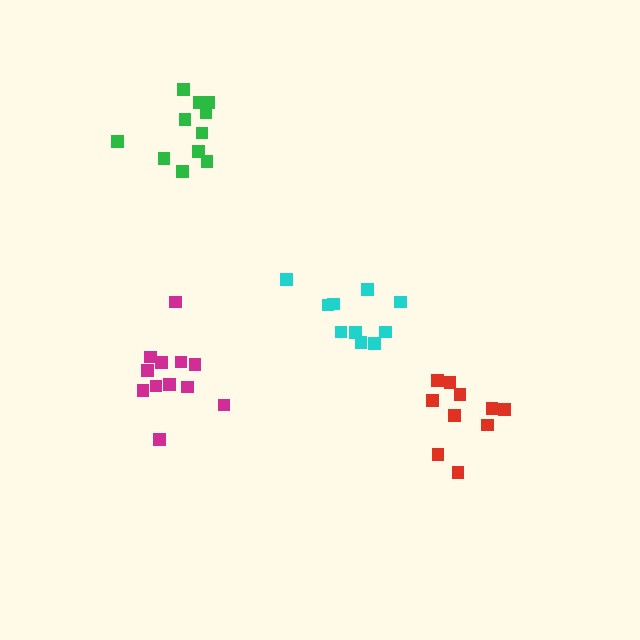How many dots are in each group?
Group 1: 10 dots, Group 2: 12 dots, Group 3: 11 dots, Group 4: 10 dots (43 total).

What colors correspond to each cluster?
The clusters are colored: cyan, magenta, green, red.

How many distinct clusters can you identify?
There are 4 distinct clusters.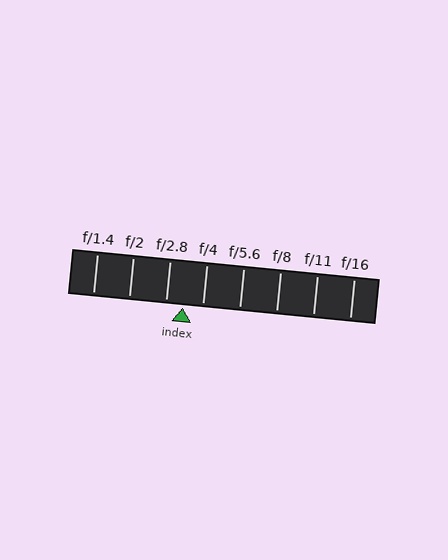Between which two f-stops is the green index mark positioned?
The index mark is between f/2.8 and f/4.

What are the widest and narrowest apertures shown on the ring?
The widest aperture shown is f/1.4 and the narrowest is f/16.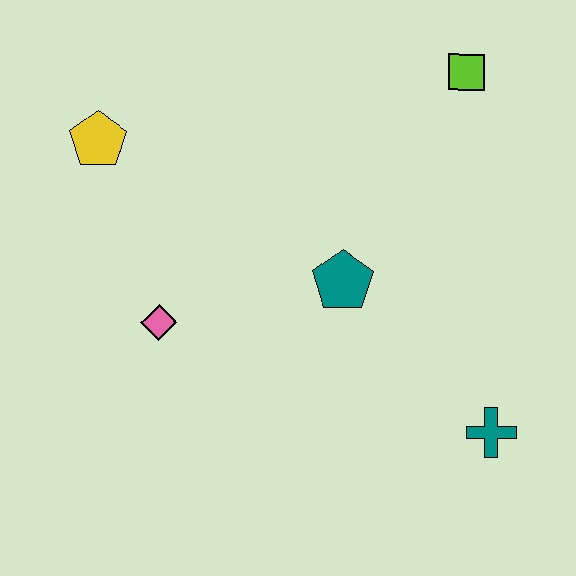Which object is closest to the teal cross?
The teal pentagon is closest to the teal cross.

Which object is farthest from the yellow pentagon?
The teal cross is farthest from the yellow pentagon.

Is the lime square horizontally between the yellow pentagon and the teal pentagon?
No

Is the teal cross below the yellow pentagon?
Yes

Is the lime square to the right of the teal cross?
No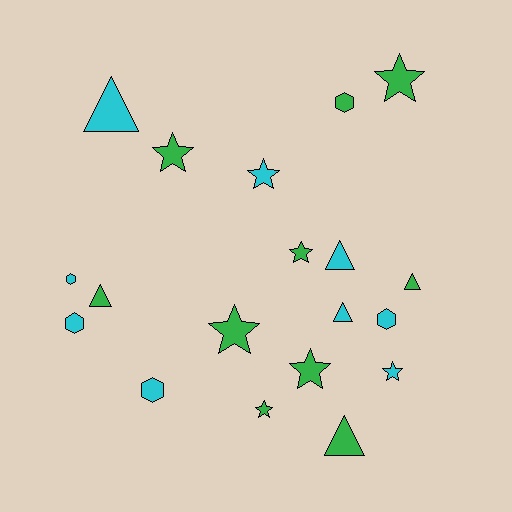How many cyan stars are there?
There are 2 cyan stars.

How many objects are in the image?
There are 19 objects.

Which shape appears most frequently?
Star, with 8 objects.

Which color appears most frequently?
Green, with 10 objects.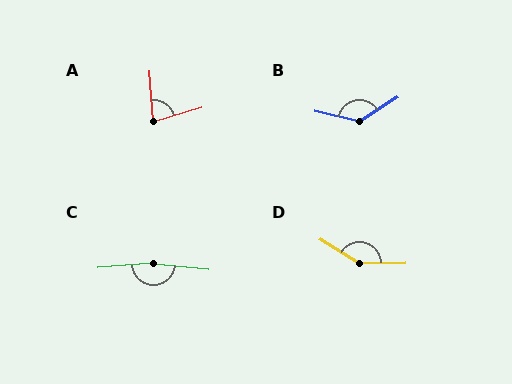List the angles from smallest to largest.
A (78°), B (134°), D (148°), C (170°).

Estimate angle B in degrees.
Approximately 134 degrees.